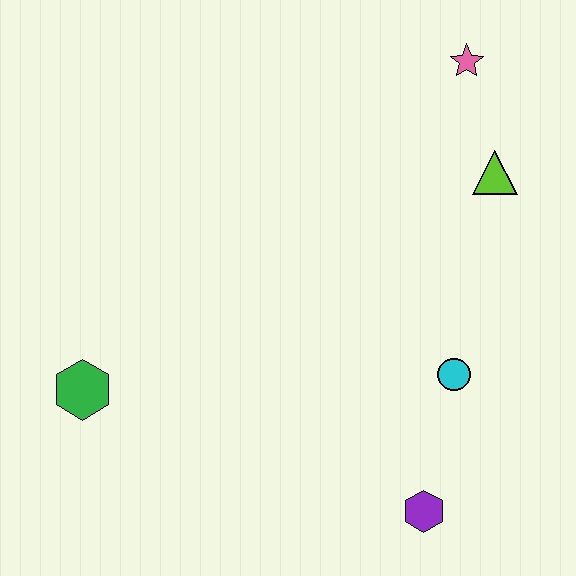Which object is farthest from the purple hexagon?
The pink star is farthest from the purple hexagon.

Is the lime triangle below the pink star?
Yes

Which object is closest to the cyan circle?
The purple hexagon is closest to the cyan circle.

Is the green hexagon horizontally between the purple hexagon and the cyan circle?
No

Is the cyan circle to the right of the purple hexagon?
Yes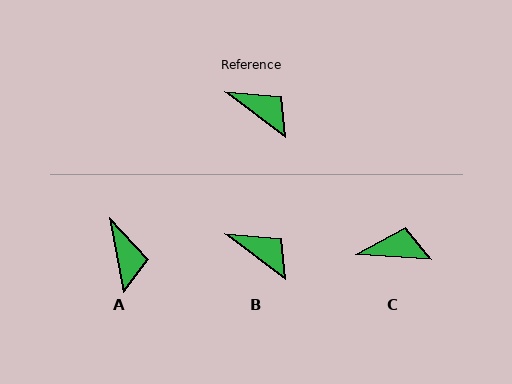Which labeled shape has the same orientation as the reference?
B.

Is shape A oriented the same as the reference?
No, it is off by about 42 degrees.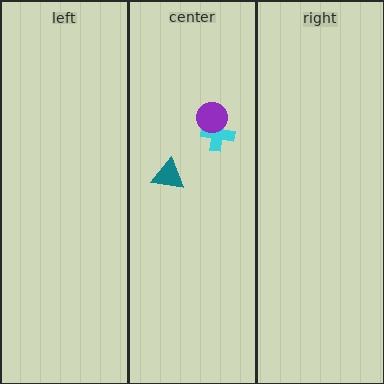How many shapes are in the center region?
3.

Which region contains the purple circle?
The center region.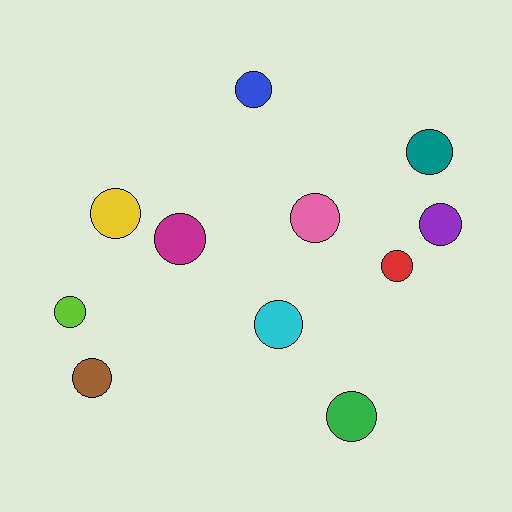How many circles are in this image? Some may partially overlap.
There are 11 circles.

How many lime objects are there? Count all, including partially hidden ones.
There is 1 lime object.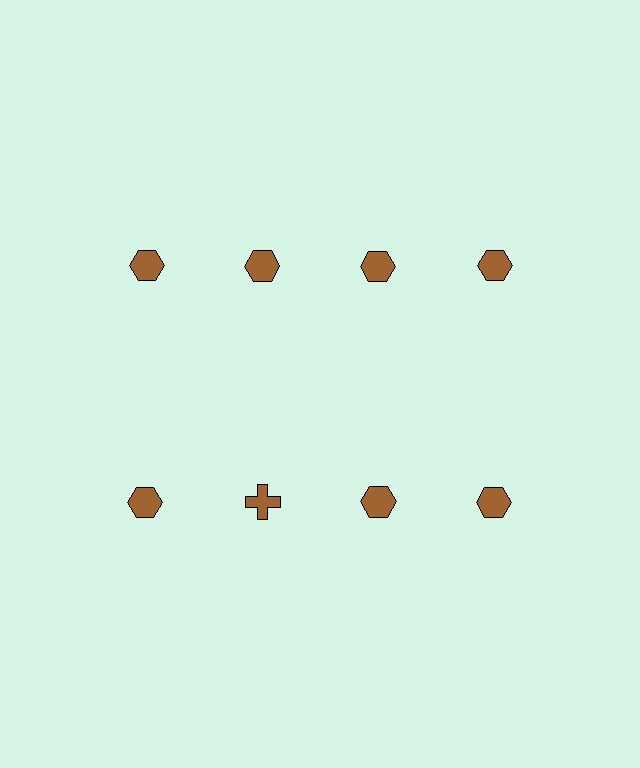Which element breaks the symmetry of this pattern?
The brown cross in the second row, second from left column breaks the symmetry. All other shapes are brown hexagons.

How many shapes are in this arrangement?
There are 8 shapes arranged in a grid pattern.